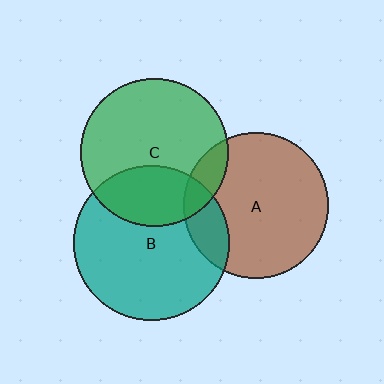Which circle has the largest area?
Circle B (teal).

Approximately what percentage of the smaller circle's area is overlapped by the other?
Approximately 30%.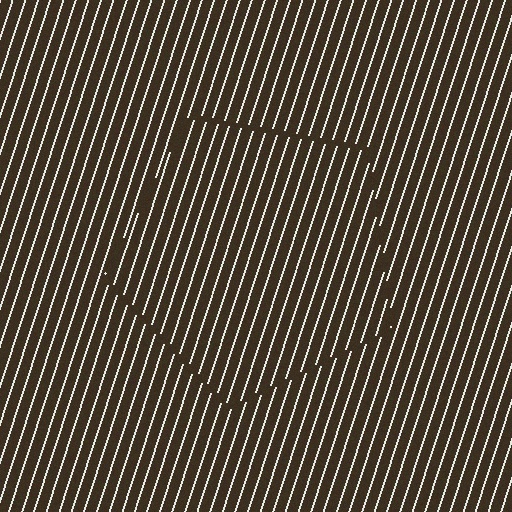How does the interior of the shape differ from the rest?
The interior of the shape contains the same grating, shifted by half a period — the contour is defined by the phase discontinuity where line-ends from the inner and outer gratings abut.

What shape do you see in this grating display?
An illusory pentagon. The interior of the shape contains the same grating, shifted by half a period — the contour is defined by the phase discontinuity where line-ends from the inner and outer gratings abut.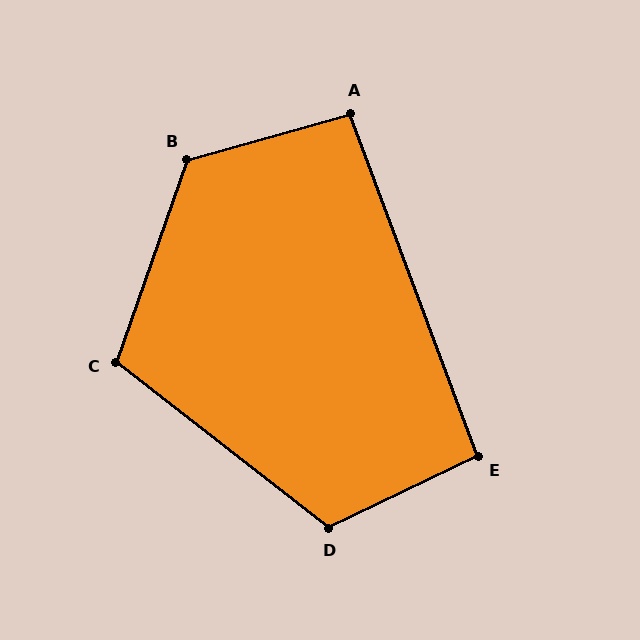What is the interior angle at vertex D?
Approximately 116 degrees (obtuse).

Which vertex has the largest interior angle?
B, at approximately 125 degrees.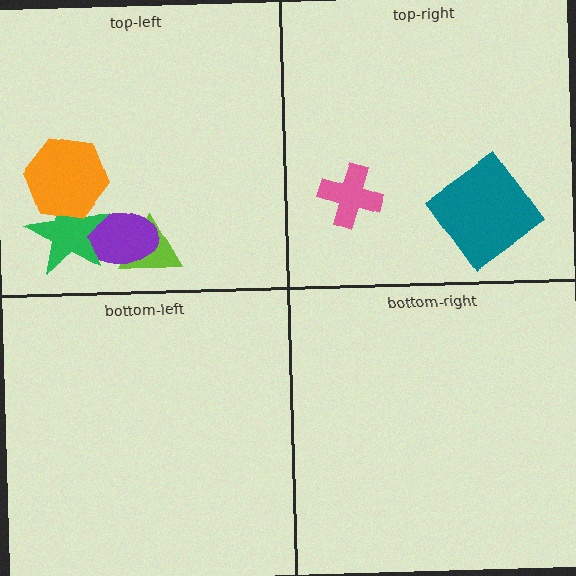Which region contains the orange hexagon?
The top-left region.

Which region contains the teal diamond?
The top-right region.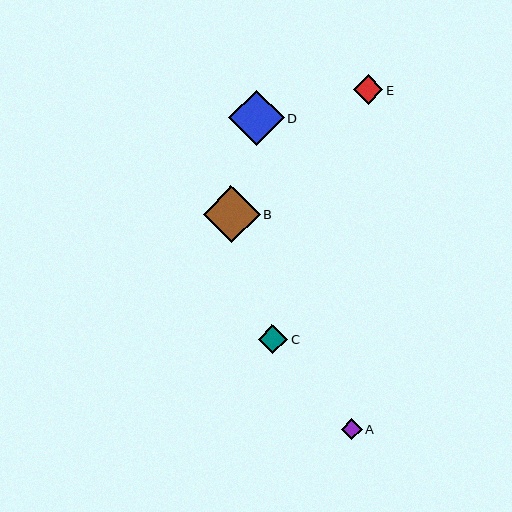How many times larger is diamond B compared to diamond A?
Diamond B is approximately 2.8 times the size of diamond A.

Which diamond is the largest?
Diamond B is the largest with a size of approximately 57 pixels.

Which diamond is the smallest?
Diamond A is the smallest with a size of approximately 21 pixels.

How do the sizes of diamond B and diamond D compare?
Diamond B and diamond D are approximately the same size.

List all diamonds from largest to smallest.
From largest to smallest: B, D, C, E, A.